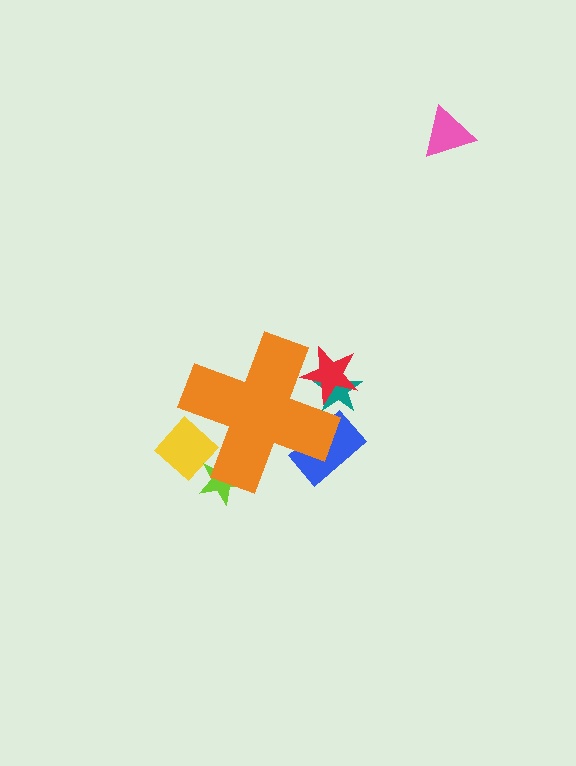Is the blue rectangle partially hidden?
Yes, the blue rectangle is partially hidden behind the orange cross.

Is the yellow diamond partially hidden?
Yes, the yellow diamond is partially hidden behind the orange cross.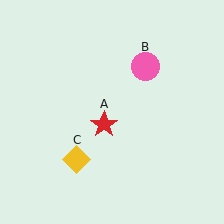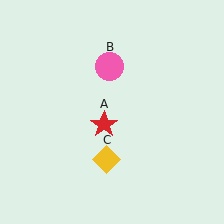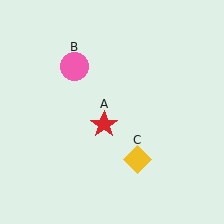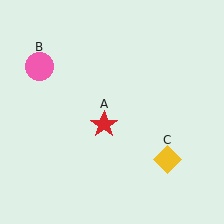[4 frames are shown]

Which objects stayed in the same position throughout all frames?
Red star (object A) remained stationary.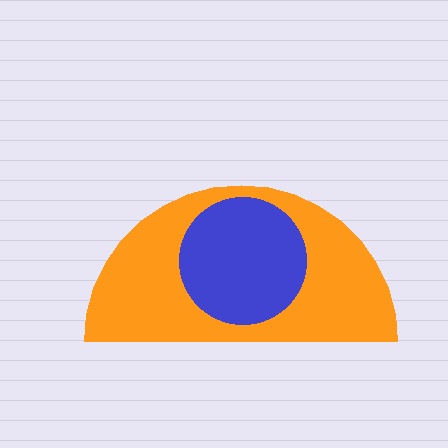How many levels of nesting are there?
2.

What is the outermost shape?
The orange semicircle.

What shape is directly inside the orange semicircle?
The blue circle.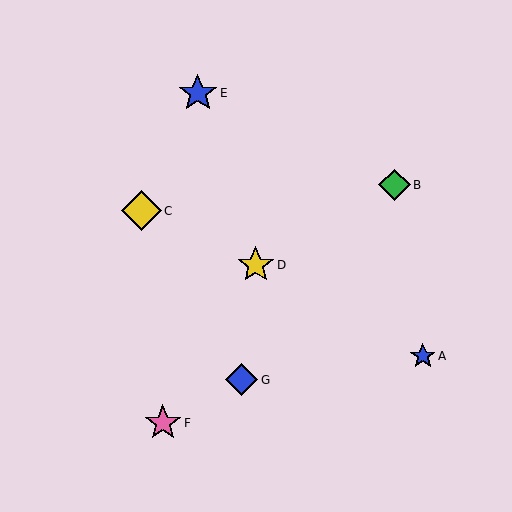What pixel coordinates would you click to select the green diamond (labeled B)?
Click at (395, 185) to select the green diamond B.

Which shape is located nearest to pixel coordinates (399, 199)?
The green diamond (labeled B) at (395, 185) is nearest to that location.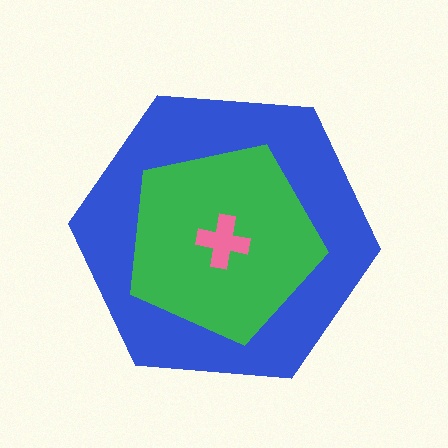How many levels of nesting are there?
3.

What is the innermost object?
The pink cross.